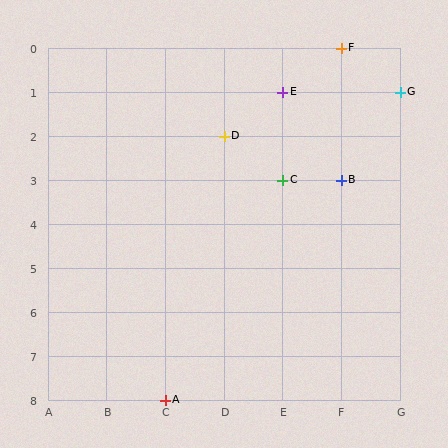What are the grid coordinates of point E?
Point E is at grid coordinates (E, 1).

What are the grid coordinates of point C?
Point C is at grid coordinates (E, 3).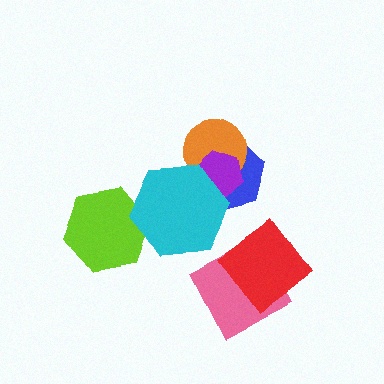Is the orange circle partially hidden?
Yes, it is partially covered by another shape.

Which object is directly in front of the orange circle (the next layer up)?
The purple hexagon is directly in front of the orange circle.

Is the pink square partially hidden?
Yes, it is partially covered by another shape.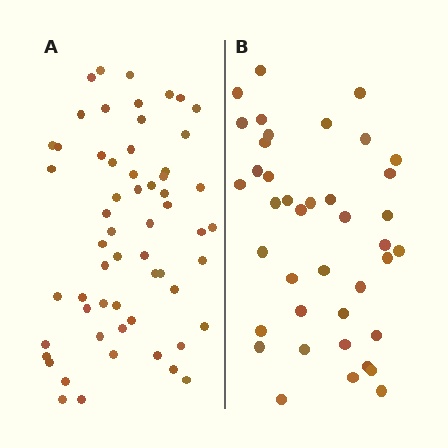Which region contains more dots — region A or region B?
Region A (the left region) has more dots.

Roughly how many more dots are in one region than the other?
Region A has approximately 20 more dots than region B.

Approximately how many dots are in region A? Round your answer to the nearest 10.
About 60 dots. (The exact count is 59, which rounds to 60.)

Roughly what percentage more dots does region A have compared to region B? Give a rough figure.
About 50% more.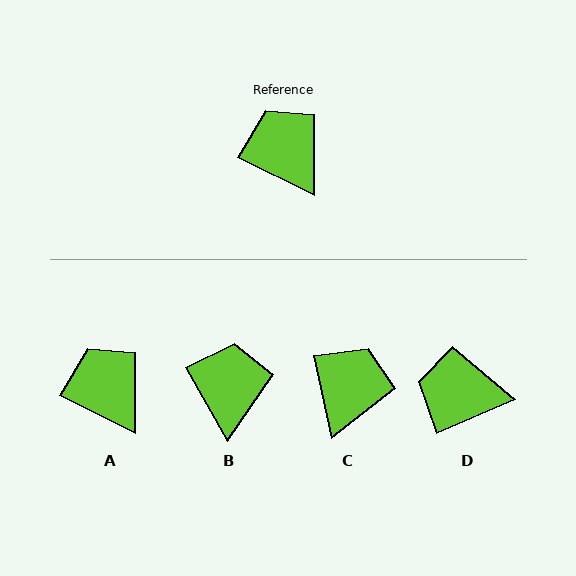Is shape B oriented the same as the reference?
No, it is off by about 34 degrees.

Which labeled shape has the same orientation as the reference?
A.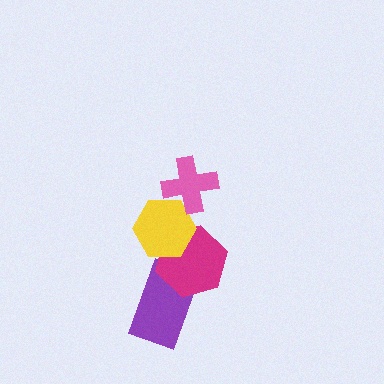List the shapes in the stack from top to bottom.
From top to bottom: the pink cross, the yellow hexagon, the magenta hexagon, the purple rectangle.